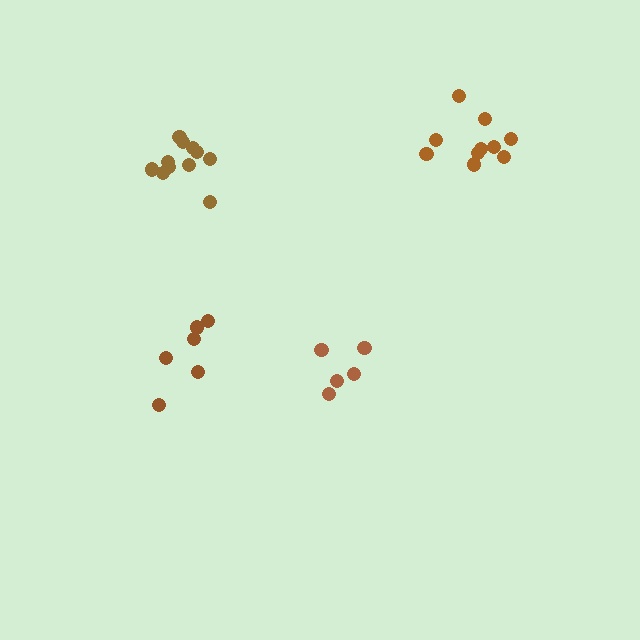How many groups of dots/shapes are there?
There are 4 groups.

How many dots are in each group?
Group 1: 11 dots, Group 2: 10 dots, Group 3: 6 dots, Group 4: 5 dots (32 total).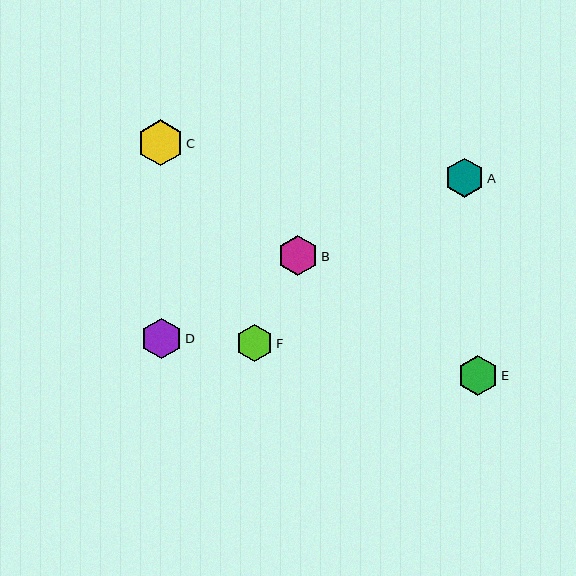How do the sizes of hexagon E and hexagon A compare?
Hexagon E and hexagon A are approximately the same size.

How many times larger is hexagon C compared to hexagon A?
Hexagon C is approximately 1.2 times the size of hexagon A.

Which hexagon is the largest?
Hexagon C is the largest with a size of approximately 46 pixels.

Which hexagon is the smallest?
Hexagon F is the smallest with a size of approximately 37 pixels.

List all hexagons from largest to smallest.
From largest to smallest: C, D, B, E, A, F.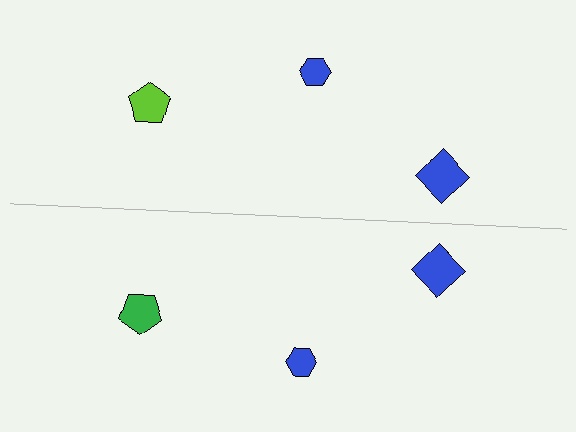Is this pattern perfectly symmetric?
No, the pattern is not perfectly symmetric. The green pentagon on the bottom side breaks the symmetry — its mirror counterpart is lime.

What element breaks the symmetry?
The green pentagon on the bottom side breaks the symmetry — its mirror counterpart is lime.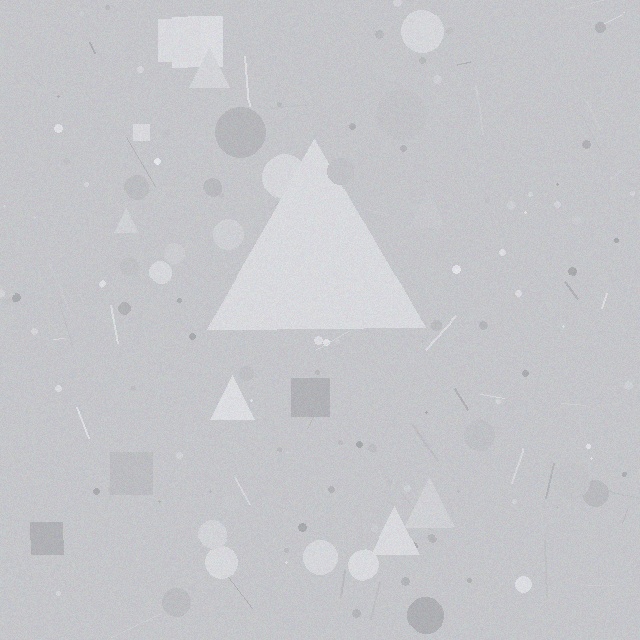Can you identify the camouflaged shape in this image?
The camouflaged shape is a triangle.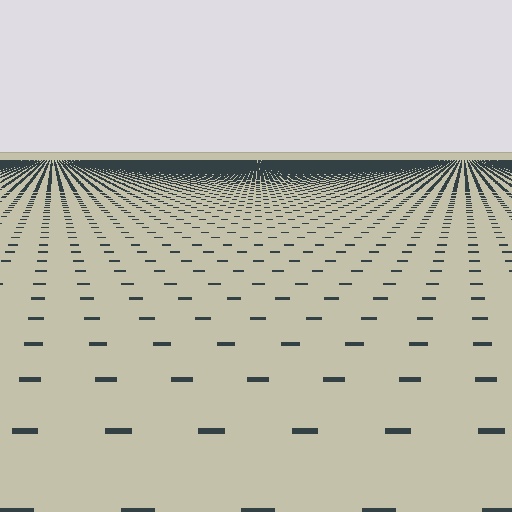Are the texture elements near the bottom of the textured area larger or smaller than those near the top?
Larger. Near the bottom, elements are closer to the viewer and appear at a bigger on-screen size.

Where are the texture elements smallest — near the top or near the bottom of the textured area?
Near the top.